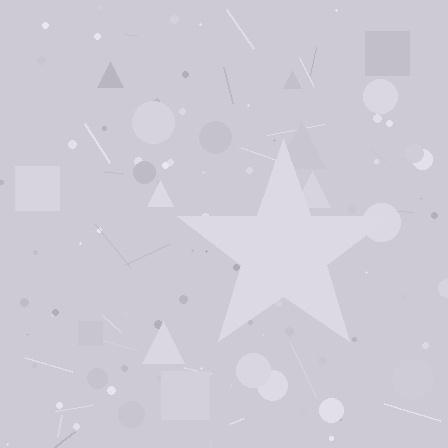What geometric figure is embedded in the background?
A star is embedded in the background.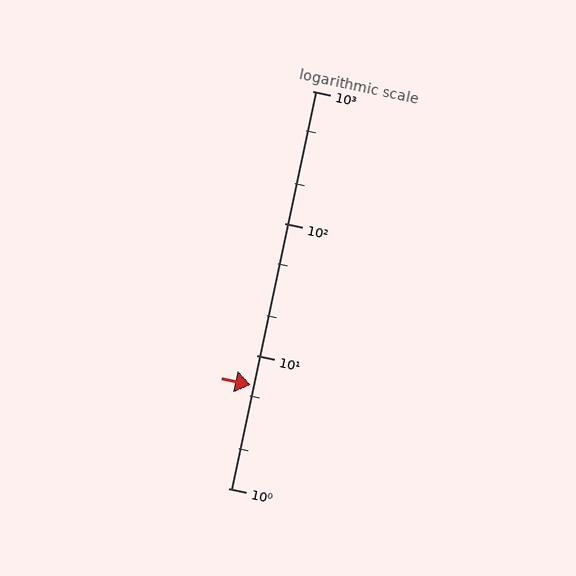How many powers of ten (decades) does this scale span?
The scale spans 3 decades, from 1 to 1000.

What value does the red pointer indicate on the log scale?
The pointer indicates approximately 6.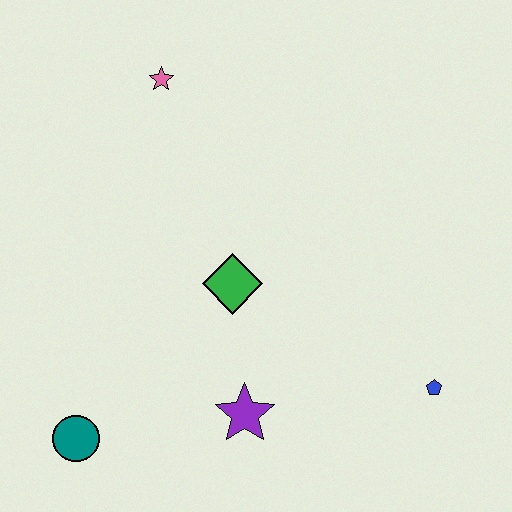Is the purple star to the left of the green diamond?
No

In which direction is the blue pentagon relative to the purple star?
The blue pentagon is to the right of the purple star.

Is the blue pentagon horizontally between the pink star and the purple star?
No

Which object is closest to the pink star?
The green diamond is closest to the pink star.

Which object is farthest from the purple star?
The pink star is farthest from the purple star.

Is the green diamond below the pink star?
Yes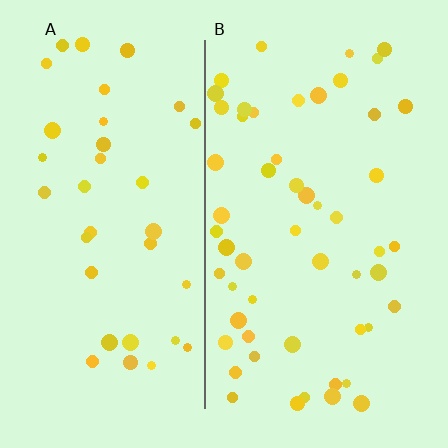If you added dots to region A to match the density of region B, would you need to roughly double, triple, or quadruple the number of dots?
Approximately double.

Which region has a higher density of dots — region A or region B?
B (the right).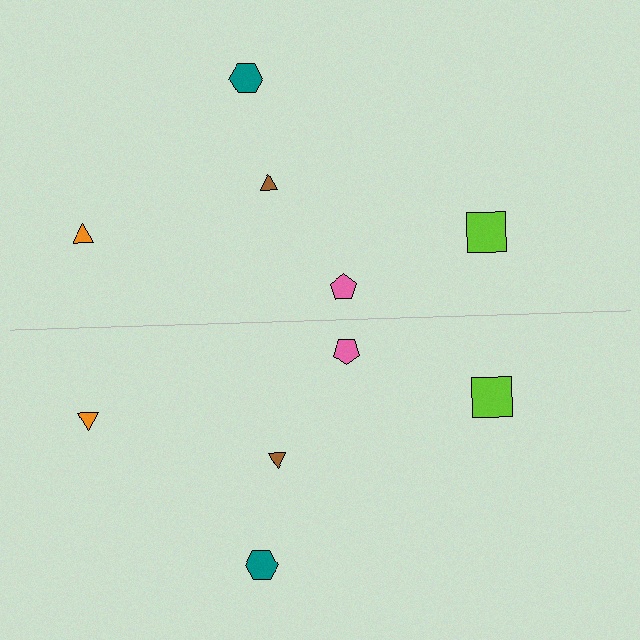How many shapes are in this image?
There are 10 shapes in this image.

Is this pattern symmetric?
Yes, this pattern has bilateral (reflection) symmetry.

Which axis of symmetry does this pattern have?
The pattern has a horizontal axis of symmetry running through the center of the image.